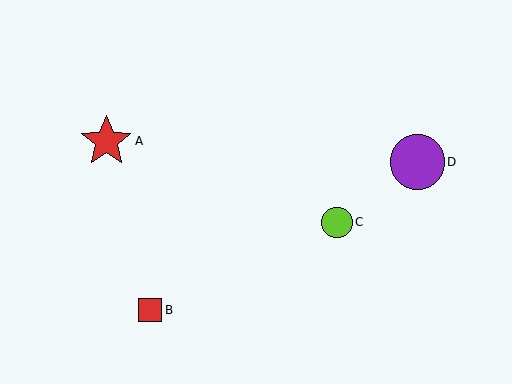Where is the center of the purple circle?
The center of the purple circle is at (417, 162).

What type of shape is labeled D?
Shape D is a purple circle.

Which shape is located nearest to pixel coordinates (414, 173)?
The purple circle (labeled D) at (417, 162) is nearest to that location.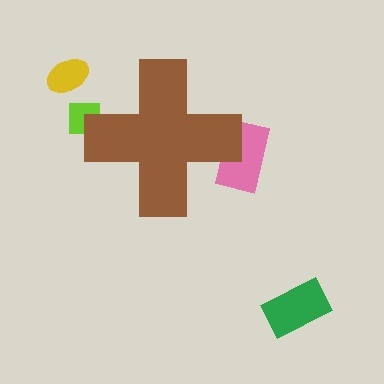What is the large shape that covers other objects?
A brown cross.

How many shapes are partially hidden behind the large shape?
2 shapes are partially hidden.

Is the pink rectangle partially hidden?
Yes, the pink rectangle is partially hidden behind the brown cross.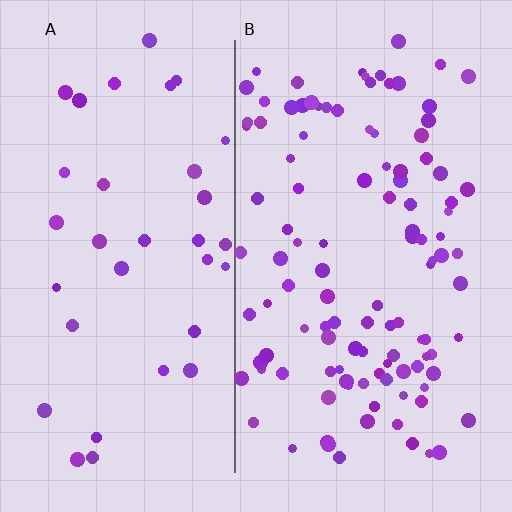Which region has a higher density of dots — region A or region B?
B (the right).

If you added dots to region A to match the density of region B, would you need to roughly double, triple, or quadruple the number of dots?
Approximately triple.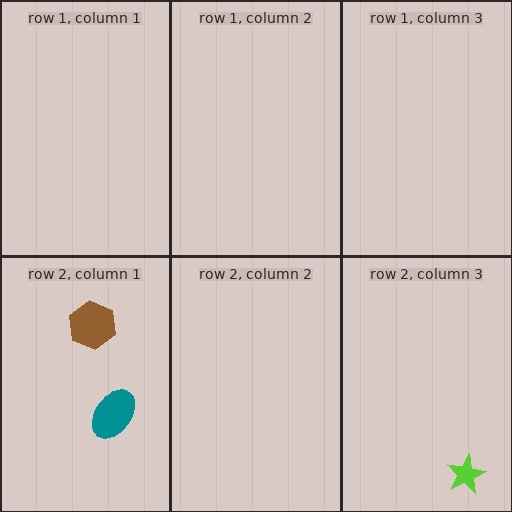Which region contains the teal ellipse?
The row 2, column 1 region.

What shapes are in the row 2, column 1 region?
The teal ellipse, the brown hexagon.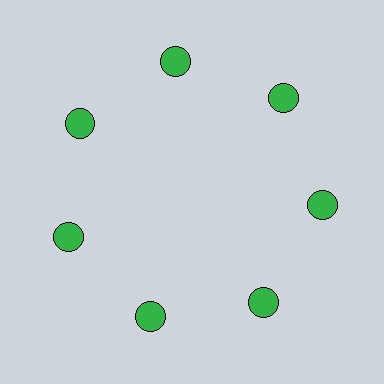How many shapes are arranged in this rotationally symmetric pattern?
There are 7 shapes, arranged in 7 groups of 1.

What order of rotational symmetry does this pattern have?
This pattern has 7-fold rotational symmetry.